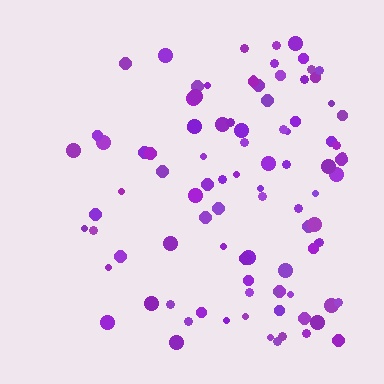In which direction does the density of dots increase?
From left to right, with the right side densest.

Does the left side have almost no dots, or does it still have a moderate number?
Still a moderate number, just noticeably fewer than the right.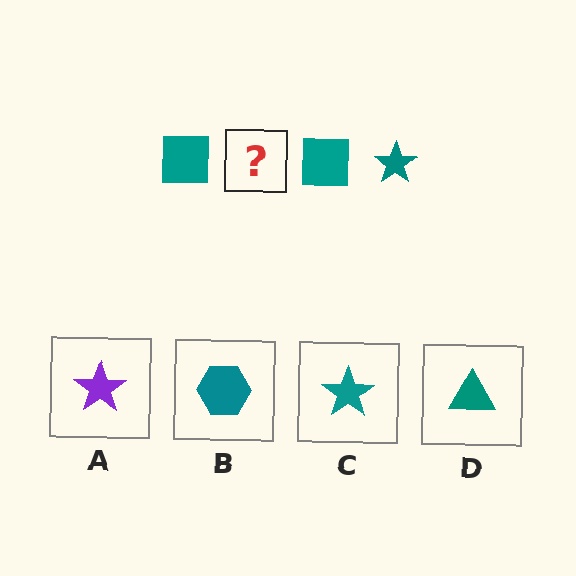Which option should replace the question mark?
Option C.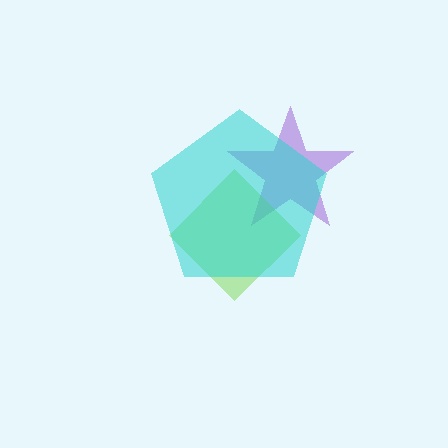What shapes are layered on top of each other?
The layered shapes are: a purple star, a lime diamond, a cyan pentagon.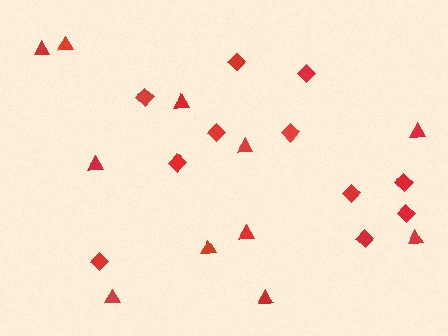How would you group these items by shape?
There are 2 groups: one group of triangles (11) and one group of diamonds (11).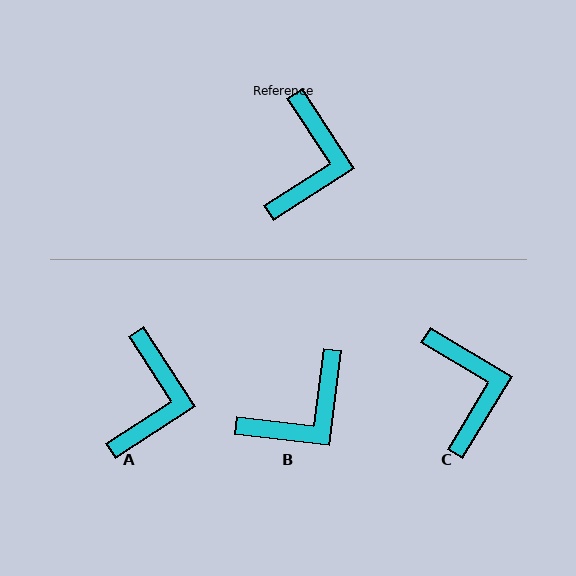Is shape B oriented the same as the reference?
No, it is off by about 40 degrees.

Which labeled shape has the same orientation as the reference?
A.